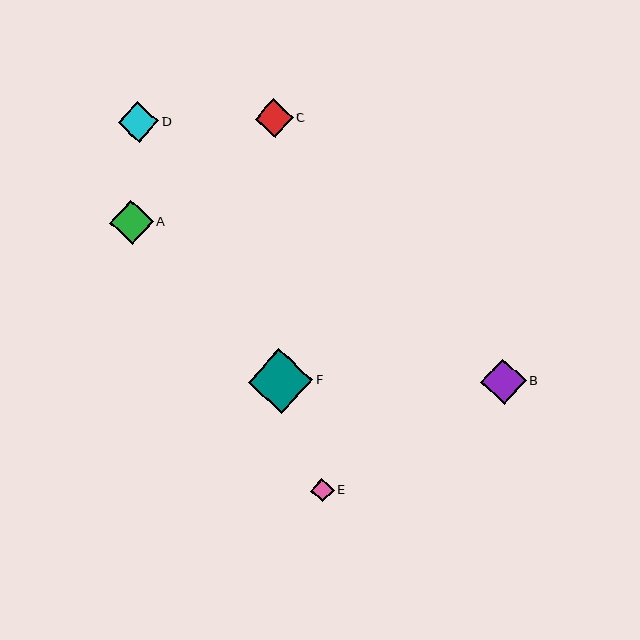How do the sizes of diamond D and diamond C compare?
Diamond D and diamond C are approximately the same size.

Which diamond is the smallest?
Diamond E is the smallest with a size of approximately 23 pixels.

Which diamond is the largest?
Diamond F is the largest with a size of approximately 64 pixels.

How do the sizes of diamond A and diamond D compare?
Diamond A and diamond D are approximately the same size.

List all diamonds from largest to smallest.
From largest to smallest: F, B, A, D, C, E.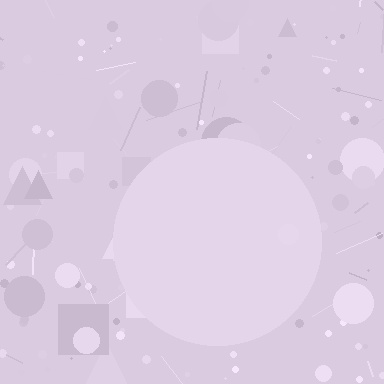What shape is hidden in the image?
A circle is hidden in the image.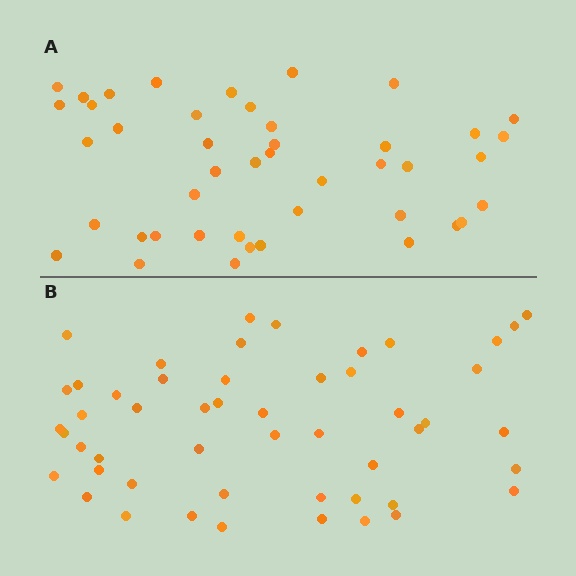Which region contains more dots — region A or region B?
Region B (the bottom region) has more dots.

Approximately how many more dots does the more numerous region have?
Region B has roughly 8 or so more dots than region A.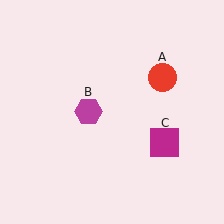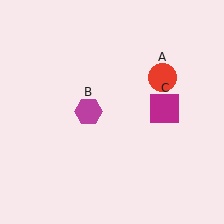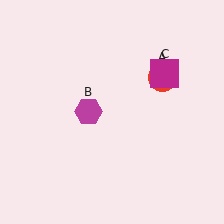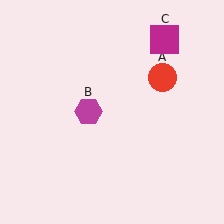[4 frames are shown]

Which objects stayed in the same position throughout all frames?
Red circle (object A) and magenta hexagon (object B) remained stationary.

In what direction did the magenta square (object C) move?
The magenta square (object C) moved up.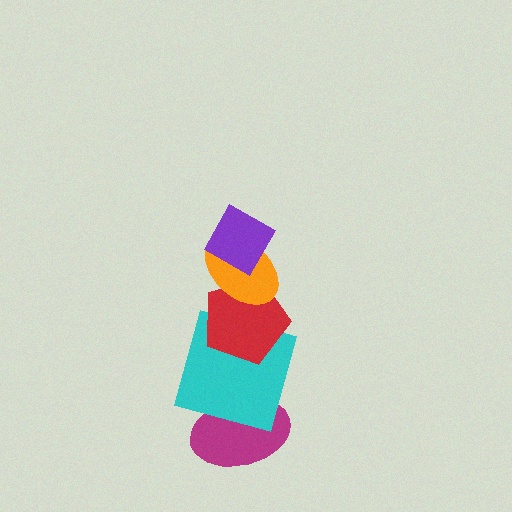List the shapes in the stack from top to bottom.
From top to bottom: the purple diamond, the orange ellipse, the red pentagon, the cyan square, the magenta ellipse.